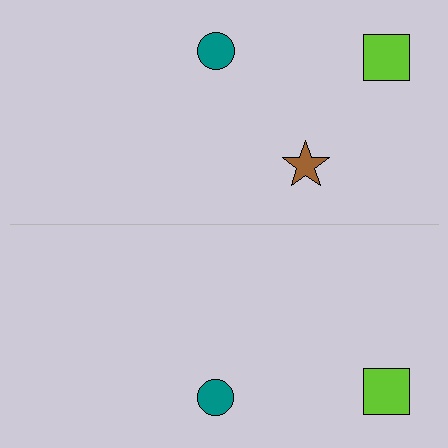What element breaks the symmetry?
A brown star is missing from the bottom side.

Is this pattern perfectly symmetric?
No, the pattern is not perfectly symmetric. A brown star is missing from the bottom side.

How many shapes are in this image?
There are 5 shapes in this image.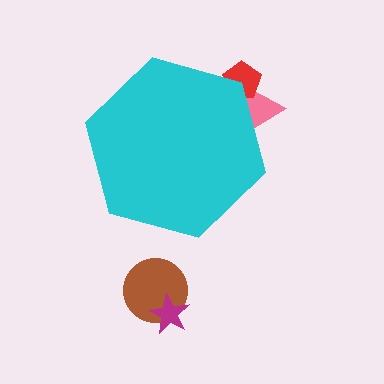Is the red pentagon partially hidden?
Yes, the red pentagon is partially hidden behind the cyan hexagon.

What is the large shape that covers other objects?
A cyan hexagon.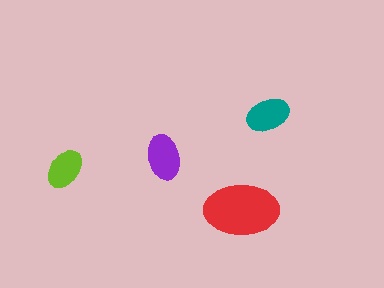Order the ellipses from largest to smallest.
the red one, the purple one, the teal one, the lime one.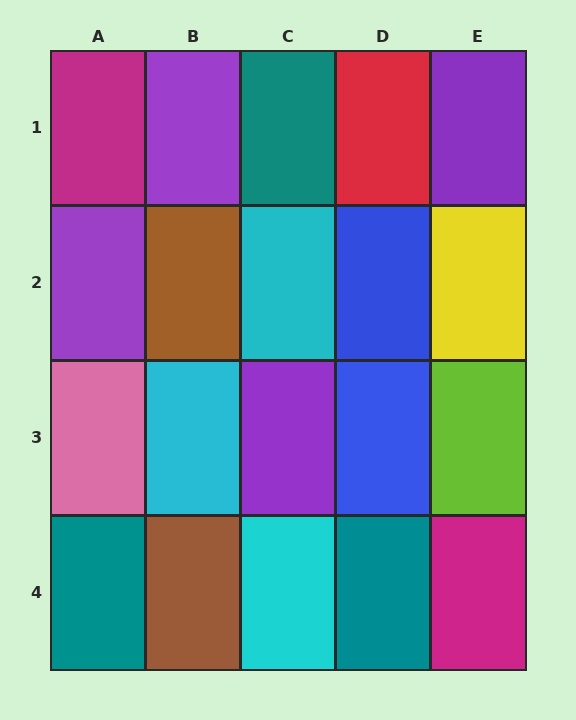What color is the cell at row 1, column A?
Magenta.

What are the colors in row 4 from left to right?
Teal, brown, cyan, teal, magenta.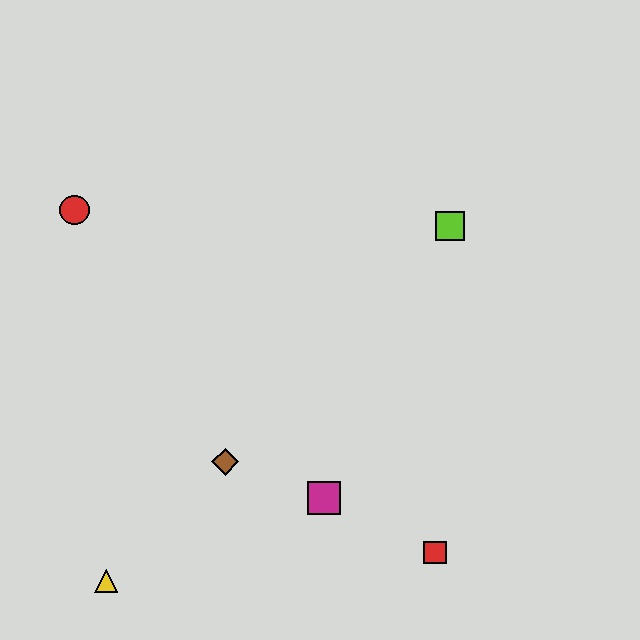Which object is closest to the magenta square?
The brown diamond is closest to the magenta square.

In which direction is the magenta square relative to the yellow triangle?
The magenta square is to the right of the yellow triangle.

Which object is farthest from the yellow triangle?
The lime square is farthest from the yellow triangle.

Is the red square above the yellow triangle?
Yes